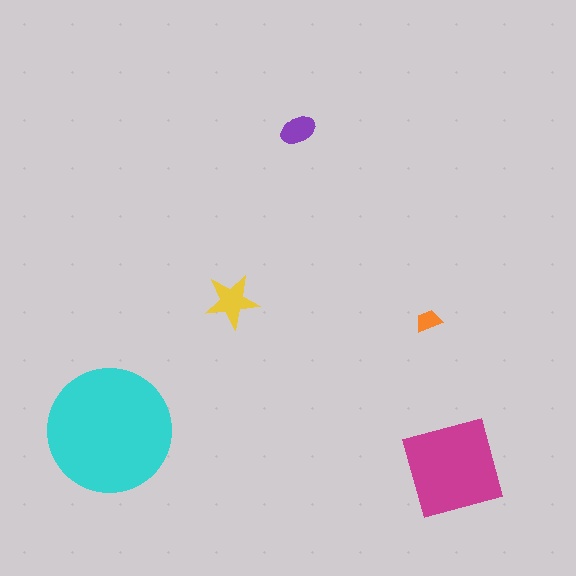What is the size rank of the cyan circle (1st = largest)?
1st.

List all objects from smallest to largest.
The orange trapezoid, the purple ellipse, the yellow star, the magenta diamond, the cyan circle.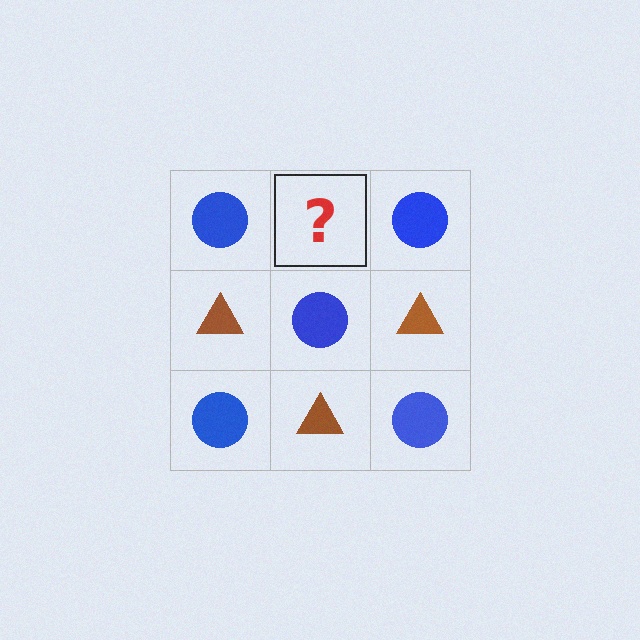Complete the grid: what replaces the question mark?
The question mark should be replaced with a brown triangle.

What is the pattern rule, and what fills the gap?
The rule is that it alternates blue circle and brown triangle in a checkerboard pattern. The gap should be filled with a brown triangle.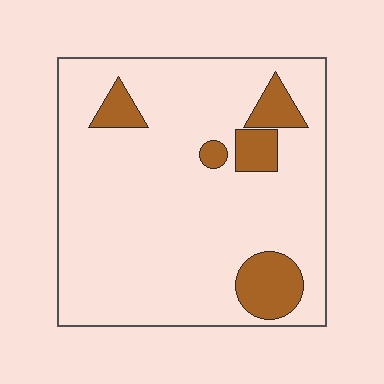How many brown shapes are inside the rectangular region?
5.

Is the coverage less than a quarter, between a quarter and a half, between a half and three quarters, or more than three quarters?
Less than a quarter.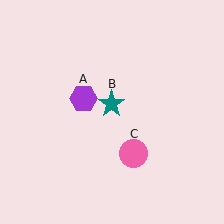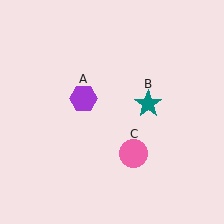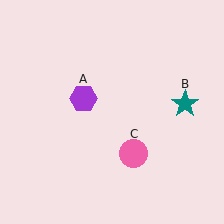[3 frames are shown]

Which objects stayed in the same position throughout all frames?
Purple hexagon (object A) and pink circle (object C) remained stationary.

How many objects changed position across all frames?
1 object changed position: teal star (object B).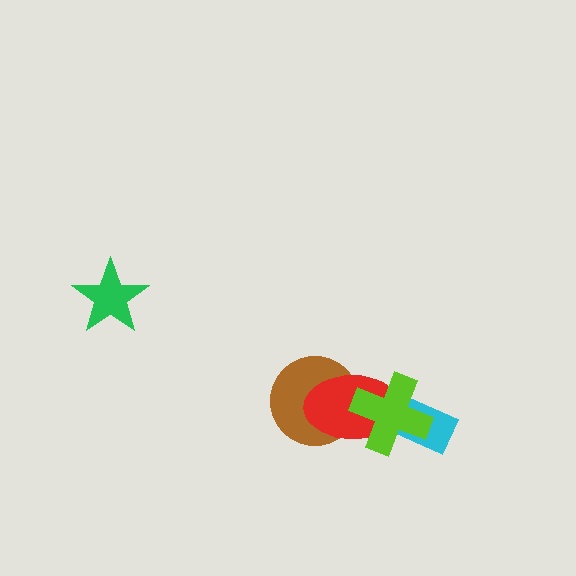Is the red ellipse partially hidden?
Yes, it is partially covered by another shape.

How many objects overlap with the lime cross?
2 objects overlap with the lime cross.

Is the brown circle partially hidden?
Yes, it is partially covered by another shape.